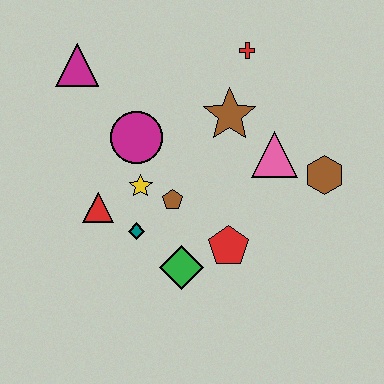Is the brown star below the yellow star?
No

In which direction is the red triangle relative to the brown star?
The red triangle is to the left of the brown star.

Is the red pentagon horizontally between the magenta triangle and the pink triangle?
Yes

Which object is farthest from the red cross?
The green diamond is farthest from the red cross.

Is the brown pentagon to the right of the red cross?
No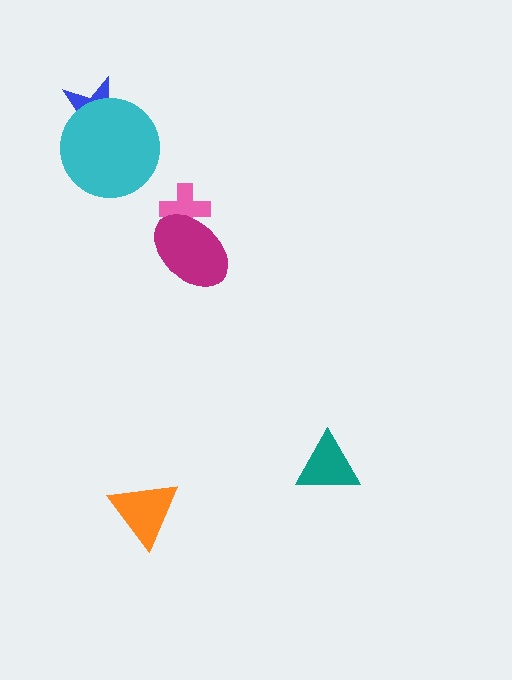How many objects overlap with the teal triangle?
0 objects overlap with the teal triangle.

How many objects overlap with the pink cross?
1 object overlaps with the pink cross.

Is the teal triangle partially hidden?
No, no other shape covers it.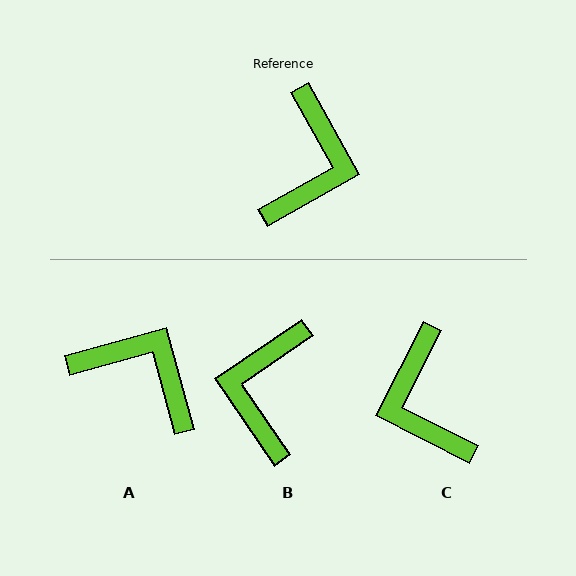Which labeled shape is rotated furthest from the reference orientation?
B, about 175 degrees away.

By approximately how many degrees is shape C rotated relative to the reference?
Approximately 146 degrees clockwise.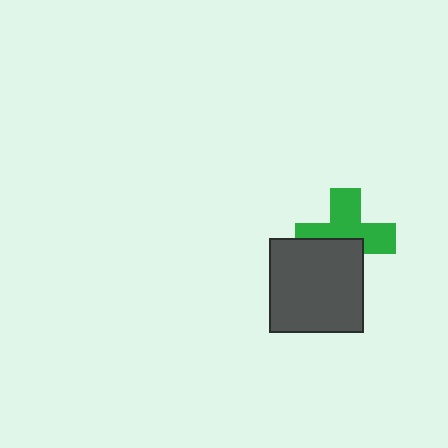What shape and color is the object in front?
The object in front is a dark gray square.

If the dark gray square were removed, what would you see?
You would see the complete green cross.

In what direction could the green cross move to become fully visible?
The green cross could move up. That would shift it out from behind the dark gray square entirely.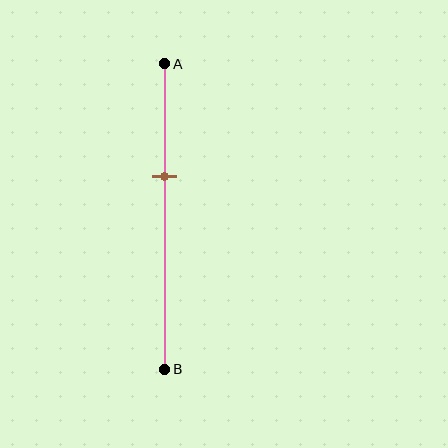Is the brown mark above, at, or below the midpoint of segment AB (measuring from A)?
The brown mark is above the midpoint of segment AB.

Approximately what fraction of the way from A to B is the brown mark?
The brown mark is approximately 35% of the way from A to B.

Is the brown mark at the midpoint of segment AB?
No, the mark is at about 35% from A, not at the 50% midpoint.